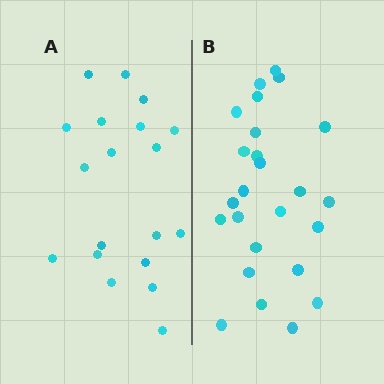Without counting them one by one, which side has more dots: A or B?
Region B (the right region) has more dots.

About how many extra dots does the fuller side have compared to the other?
Region B has about 6 more dots than region A.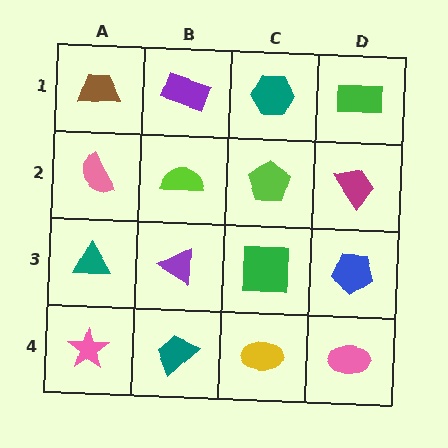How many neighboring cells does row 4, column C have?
3.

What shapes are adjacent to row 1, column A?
A pink semicircle (row 2, column A), a purple rectangle (row 1, column B).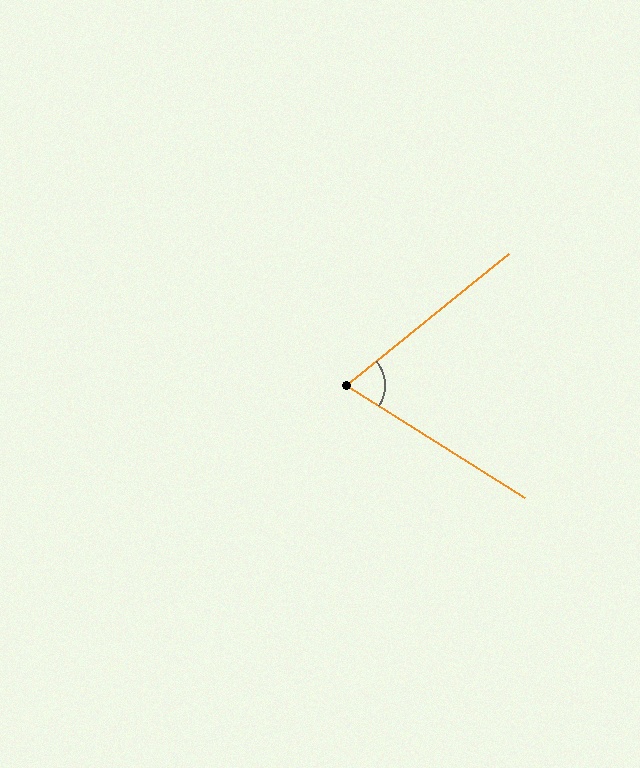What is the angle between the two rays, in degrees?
Approximately 71 degrees.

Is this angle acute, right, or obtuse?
It is acute.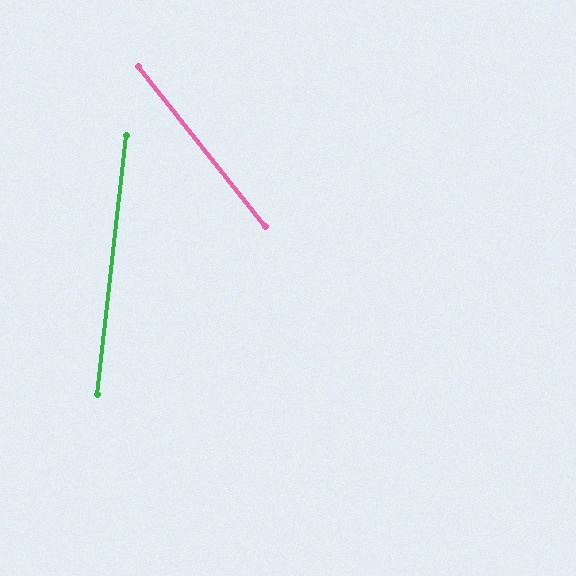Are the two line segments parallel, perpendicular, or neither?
Neither parallel nor perpendicular — they differ by about 45°.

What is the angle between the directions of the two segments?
Approximately 45 degrees.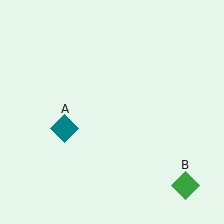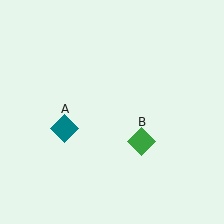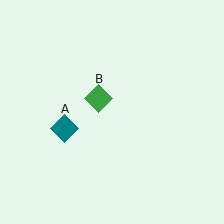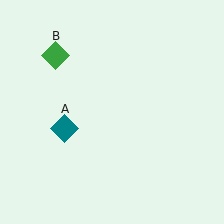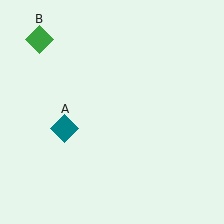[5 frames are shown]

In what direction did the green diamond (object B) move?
The green diamond (object B) moved up and to the left.